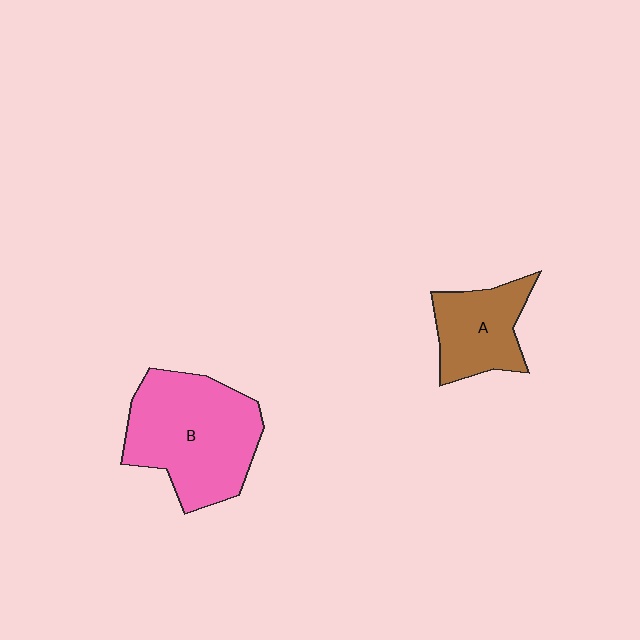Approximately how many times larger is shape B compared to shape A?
Approximately 1.8 times.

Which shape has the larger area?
Shape B (pink).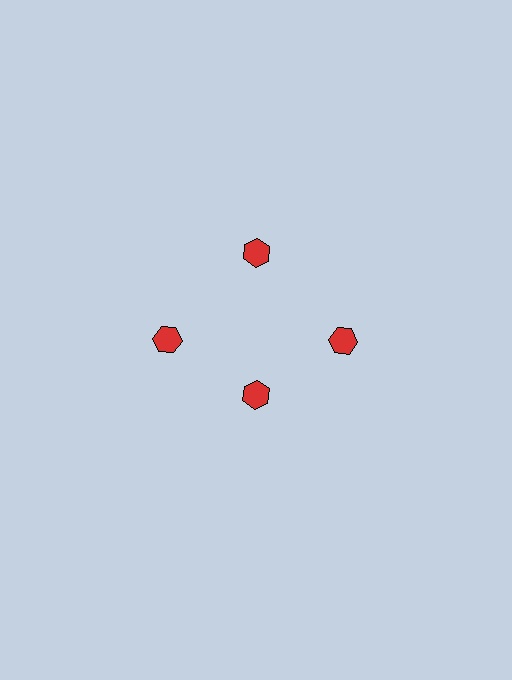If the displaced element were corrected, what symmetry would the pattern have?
It would have 4-fold rotational symmetry — the pattern would map onto itself every 90 degrees.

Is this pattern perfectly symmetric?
No. The 4 red hexagons are arranged in a ring, but one element near the 6 o'clock position is pulled inward toward the center, breaking the 4-fold rotational symmetry.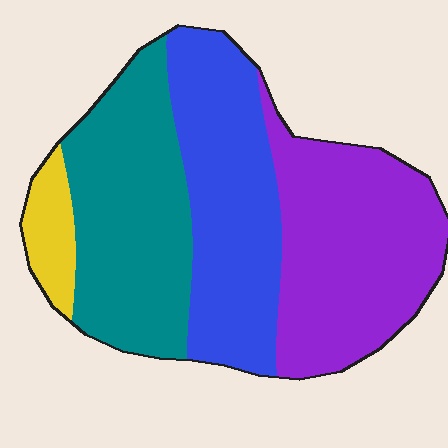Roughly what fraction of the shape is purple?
Purple covers 33% of the shape.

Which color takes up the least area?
Yellow, at roughly 5%.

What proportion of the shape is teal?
Teal takes up about one third (1/3) of the shape.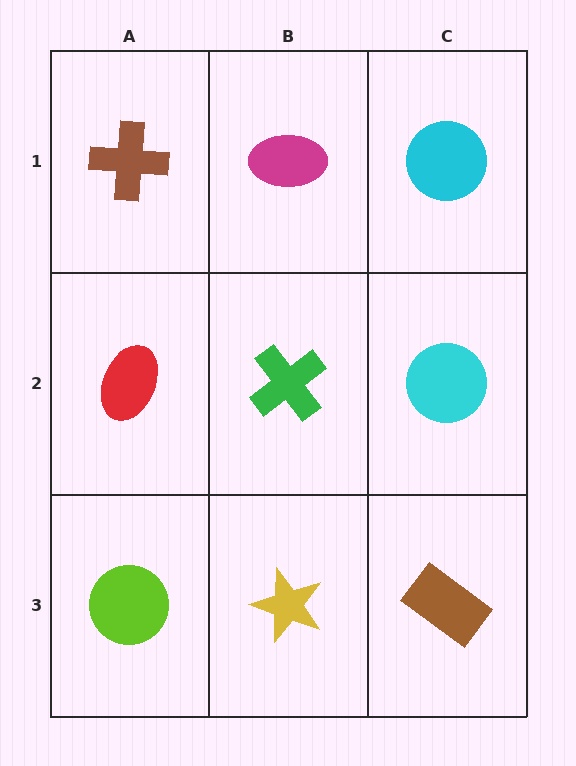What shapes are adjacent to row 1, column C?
A cyan circle (row 2, column C), a magenta ellipse (row 1, column B).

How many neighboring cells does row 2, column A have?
3.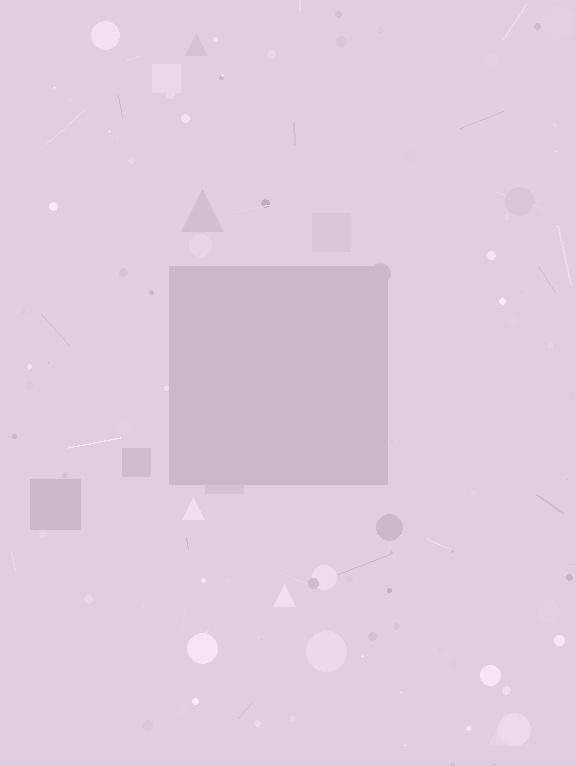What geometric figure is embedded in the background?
A square is embedded in the background.